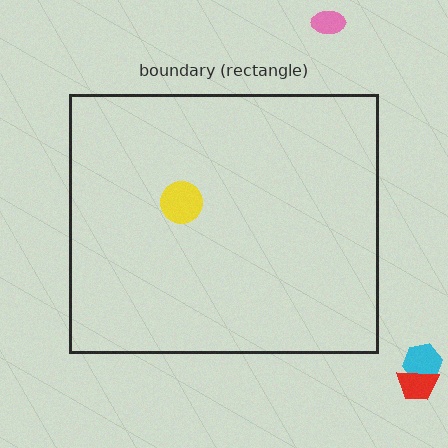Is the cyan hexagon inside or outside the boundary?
Outside.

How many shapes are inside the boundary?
1 inside, 3 outside.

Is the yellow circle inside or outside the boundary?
Inside.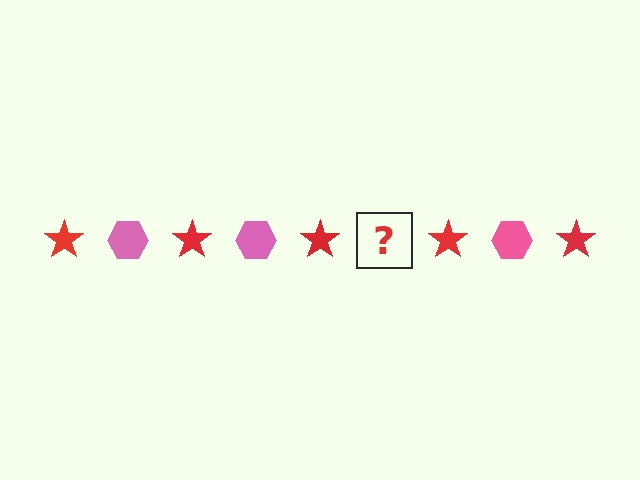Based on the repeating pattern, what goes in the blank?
The blank should be a pink hexagon.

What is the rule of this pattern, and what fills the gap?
The rule is that the pattern alternates between red star and pink hexagon. The gap should be filled with a pink hexagon.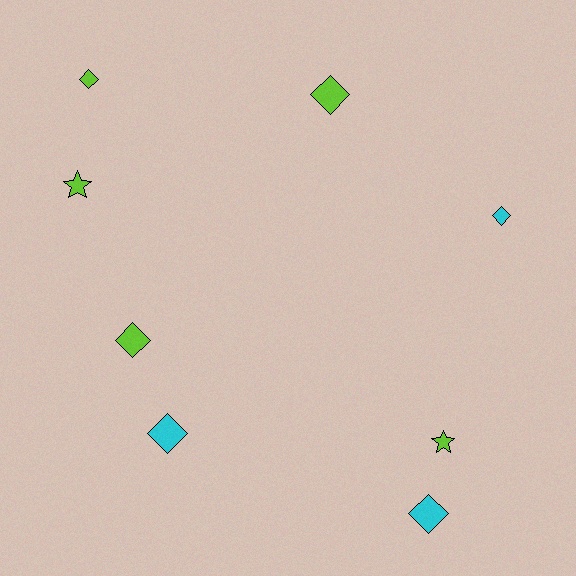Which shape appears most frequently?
Diamond, with 6 objects.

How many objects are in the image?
There are 8 objects.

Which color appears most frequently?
Lime, with 5 objects.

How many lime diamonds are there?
There are 3 lime diamonds.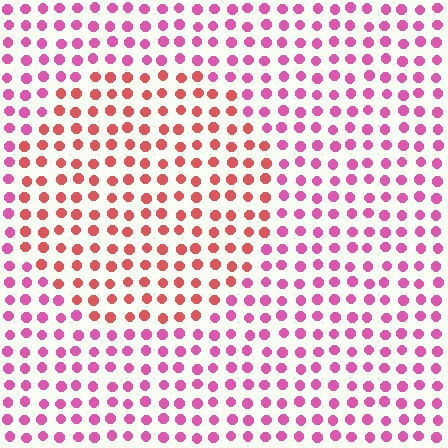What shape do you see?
I see a circle.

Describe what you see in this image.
The image is filled with small pink elements in a uniform arrangement. A circle-shaped region is visible where the elements are tinted to a slightly different hue, forming a subtle color boundary.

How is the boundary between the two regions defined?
The boundary is defined purely by a slight shift in hue (about 37 degrees). Spacing, size, and orientation are identical on both sides.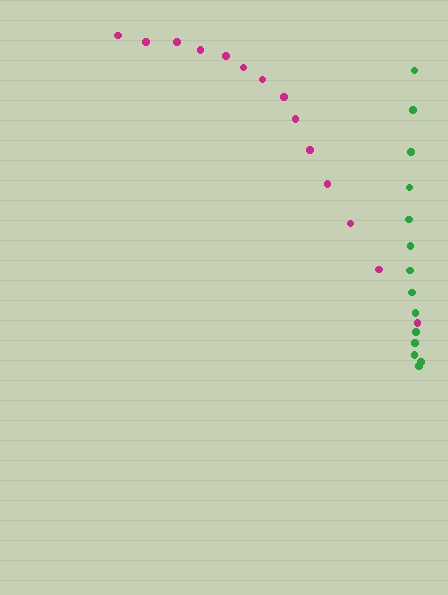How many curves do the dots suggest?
There are 2 distinct paths.